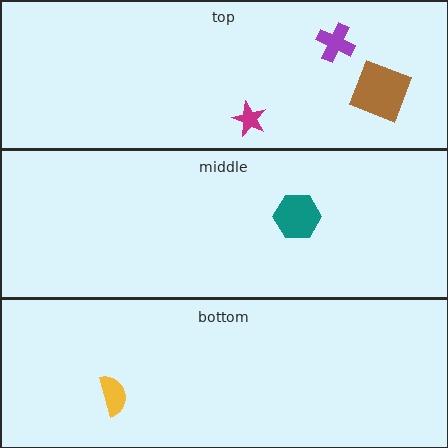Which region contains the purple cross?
The top region.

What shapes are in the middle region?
The teal hexagon.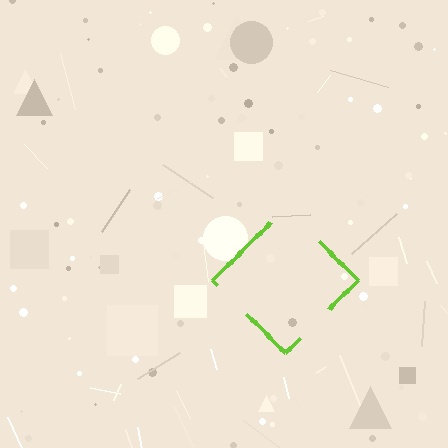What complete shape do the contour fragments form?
The contour fragments form a diamond.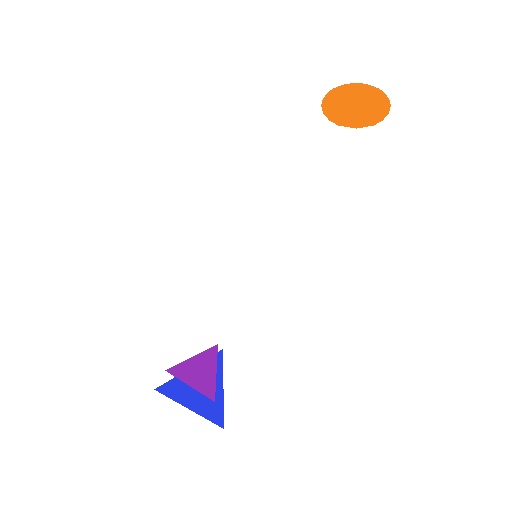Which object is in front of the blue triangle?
The purple triangle is in front of the blue triangle.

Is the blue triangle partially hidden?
Yes, it is partially covered by another shape.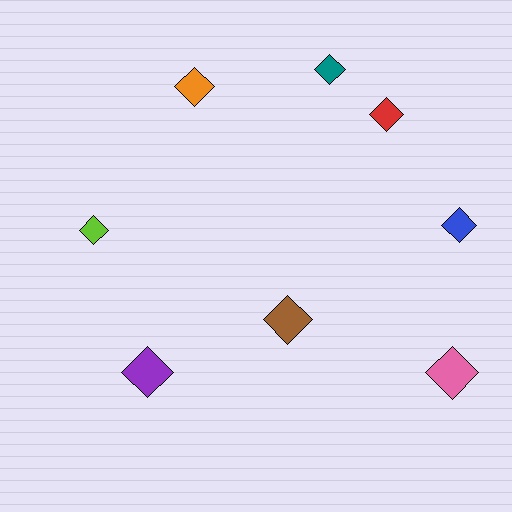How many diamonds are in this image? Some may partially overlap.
There are 8 diamonds.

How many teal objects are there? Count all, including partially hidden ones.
There is 1 teal object.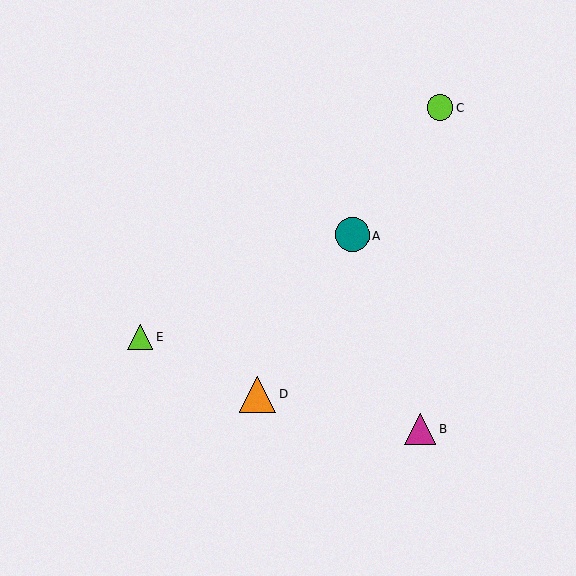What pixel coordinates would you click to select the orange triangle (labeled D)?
Click at (258, 394) to select the orange triangle D.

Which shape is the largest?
The orange triangle (labeled D) is the largest.